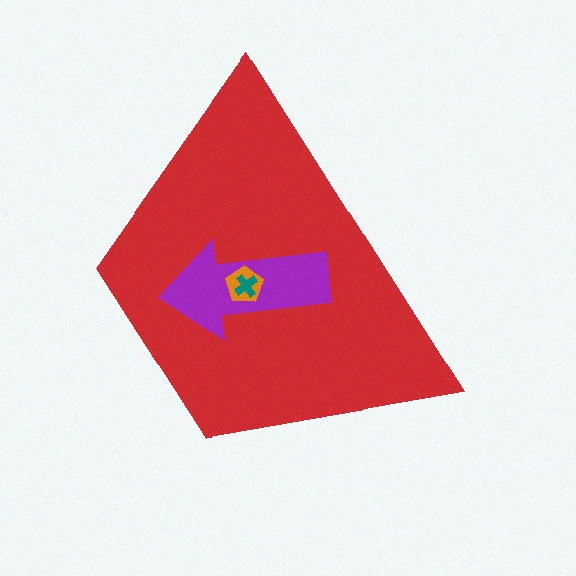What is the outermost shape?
The red trapezoid.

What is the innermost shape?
The teal cross.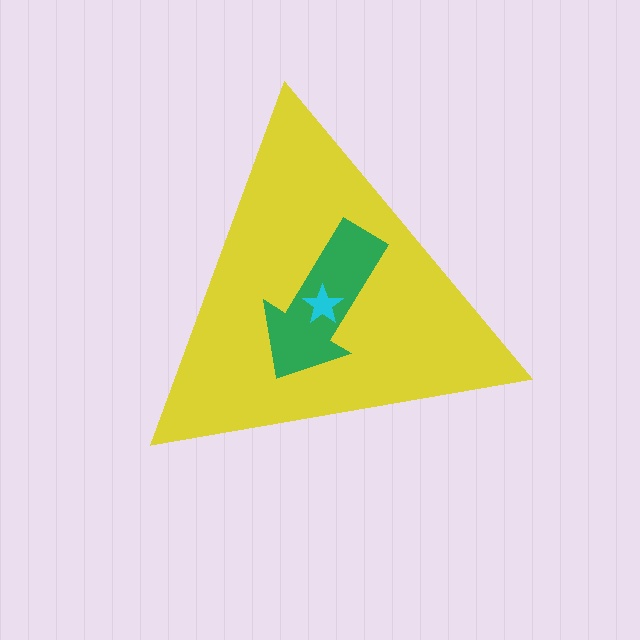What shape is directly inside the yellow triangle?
The green arrow.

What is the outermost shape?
The yellow triangle.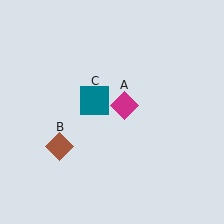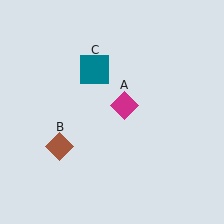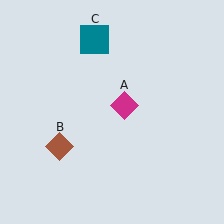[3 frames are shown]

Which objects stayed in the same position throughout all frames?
Magenta diamond (object A) and brown diamond (object B) remained stationary.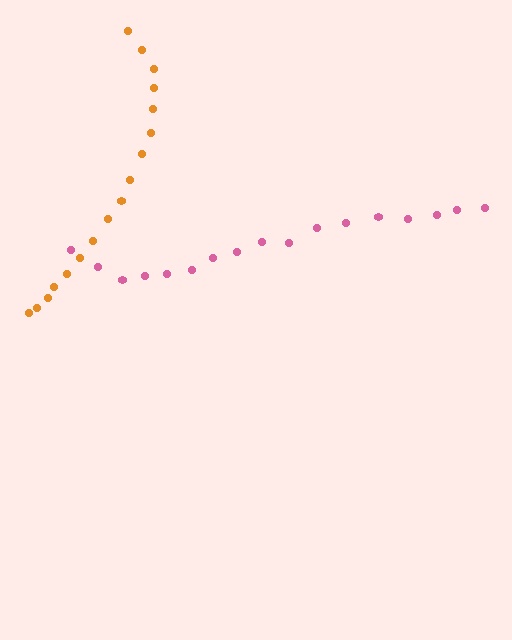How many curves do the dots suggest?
There are 2 distinct paths.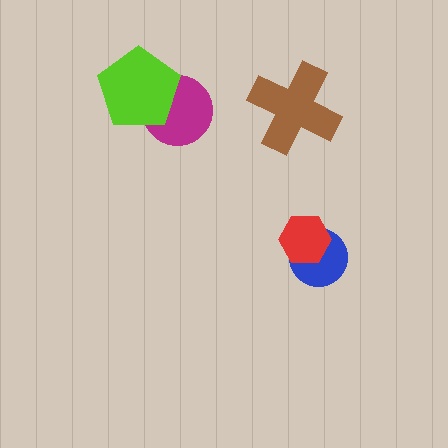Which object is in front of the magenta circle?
The lime pentagon is in front of the magenta circle.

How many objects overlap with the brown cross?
0 objects overlap with the brown cross.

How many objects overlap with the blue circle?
1 object overlaps with the blue circle.